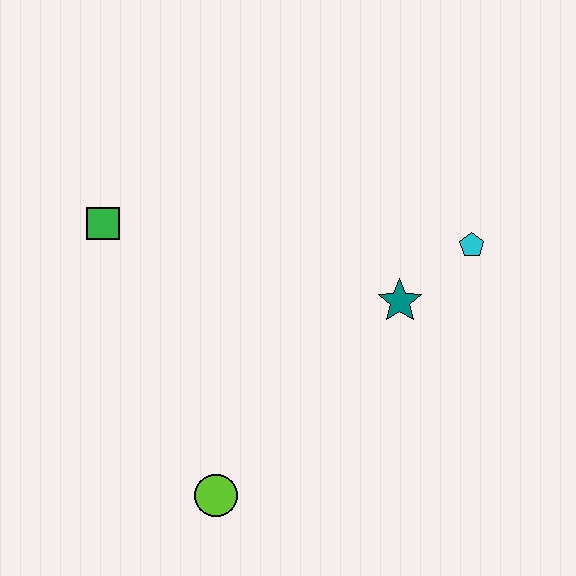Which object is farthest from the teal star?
The green square is farthest from the teal star.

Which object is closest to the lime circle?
The teal star is closest to the lime circle.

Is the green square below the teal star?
No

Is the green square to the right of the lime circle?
No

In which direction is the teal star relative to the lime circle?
The teal star is above the lime circle.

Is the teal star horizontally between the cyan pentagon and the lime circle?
Yes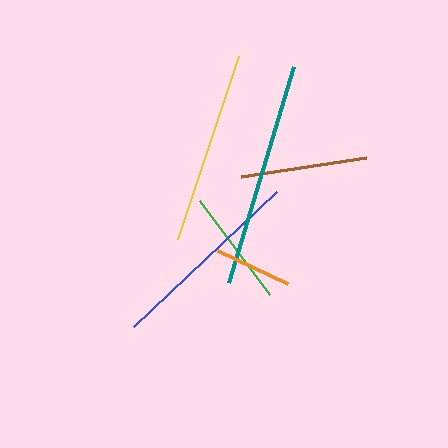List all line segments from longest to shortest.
From longest to shortest: teal, blue, yellow, brown, green, orange.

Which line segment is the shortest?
The orange line is the shortest at approximately 77 pixels.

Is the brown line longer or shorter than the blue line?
The blue line is longer than the brown line.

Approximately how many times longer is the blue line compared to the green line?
The blue line is approximately 1.7 times the length of the green line.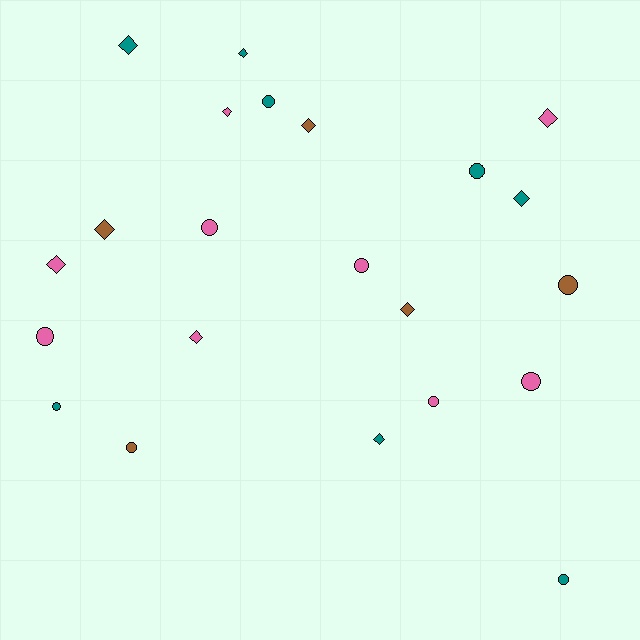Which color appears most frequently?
Pink, with 9 objects.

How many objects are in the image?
There are 22 objects.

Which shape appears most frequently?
Diamond, with 11 objects.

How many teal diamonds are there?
There are 4 teal diamonds.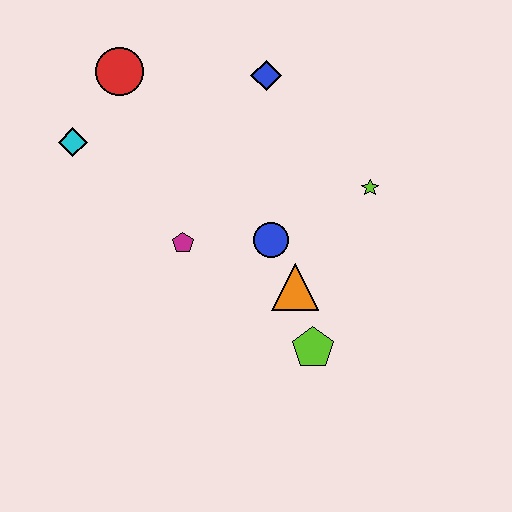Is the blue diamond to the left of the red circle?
No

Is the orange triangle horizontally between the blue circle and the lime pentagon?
Yes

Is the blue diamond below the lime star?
No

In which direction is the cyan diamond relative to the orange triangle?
The cyan diamond is to the left of the orange triangle.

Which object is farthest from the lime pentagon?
The red circle is farthest from the lime pentagon.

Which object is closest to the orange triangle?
The blue circle is closest to the orange triangle.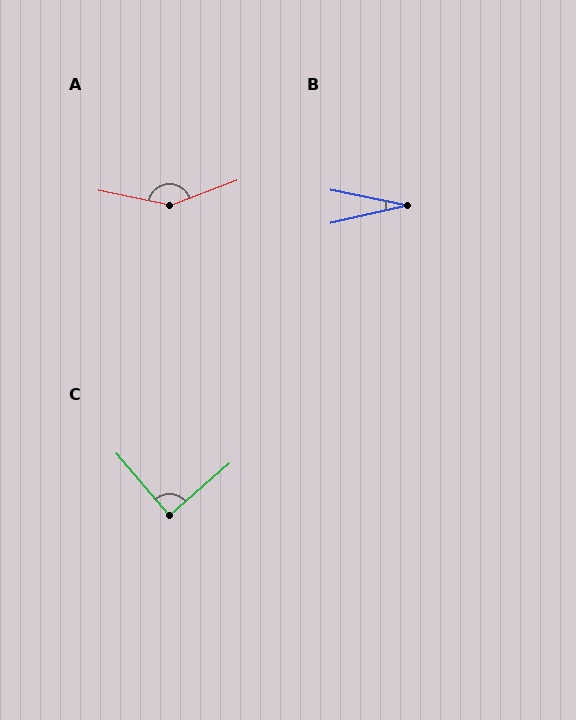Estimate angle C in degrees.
Approximately 89 degrees.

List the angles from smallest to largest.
B (24°), C (89°), A (148°).